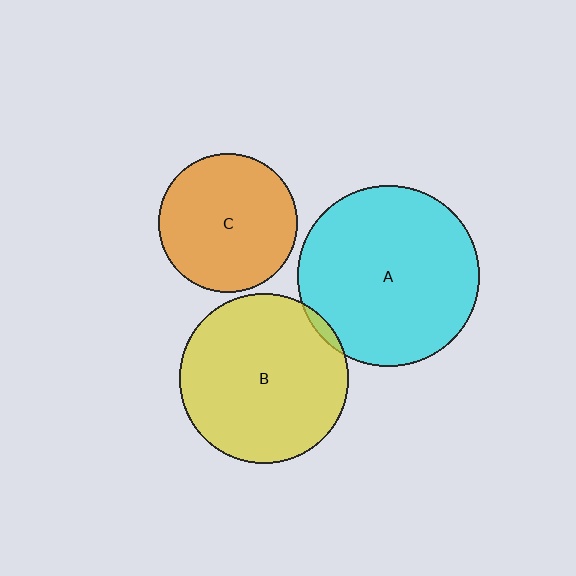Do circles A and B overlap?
Yes.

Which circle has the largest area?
Circle A (cyan).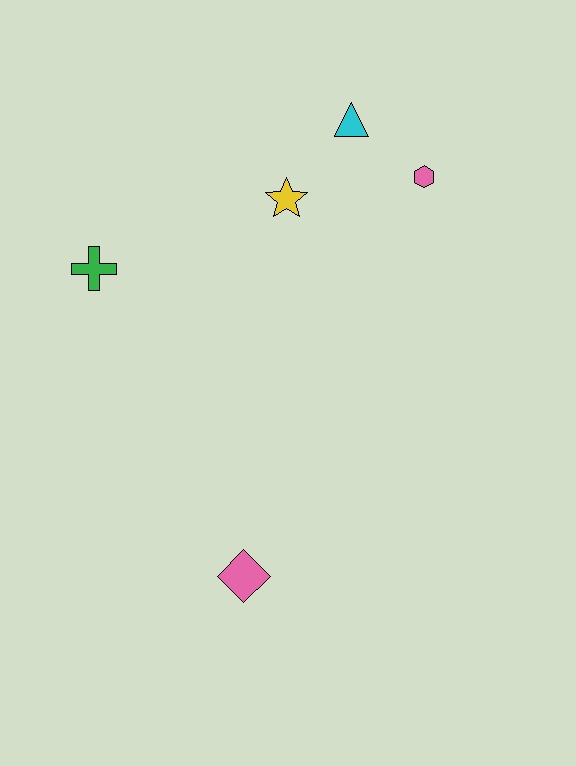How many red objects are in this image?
There are no red objects.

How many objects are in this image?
There are 5 objects.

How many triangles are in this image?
There is 1 triangle.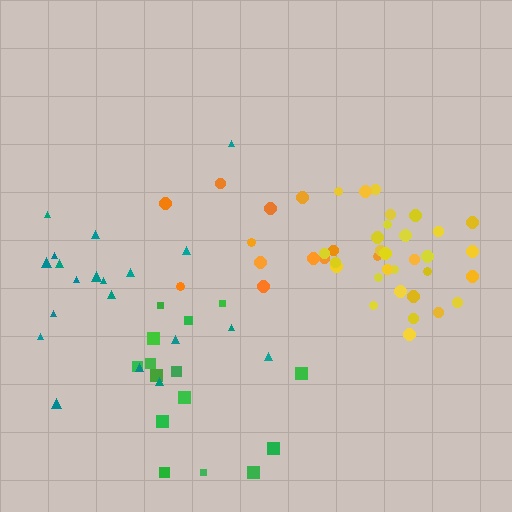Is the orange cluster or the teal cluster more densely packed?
Teal.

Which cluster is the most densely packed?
Yellow.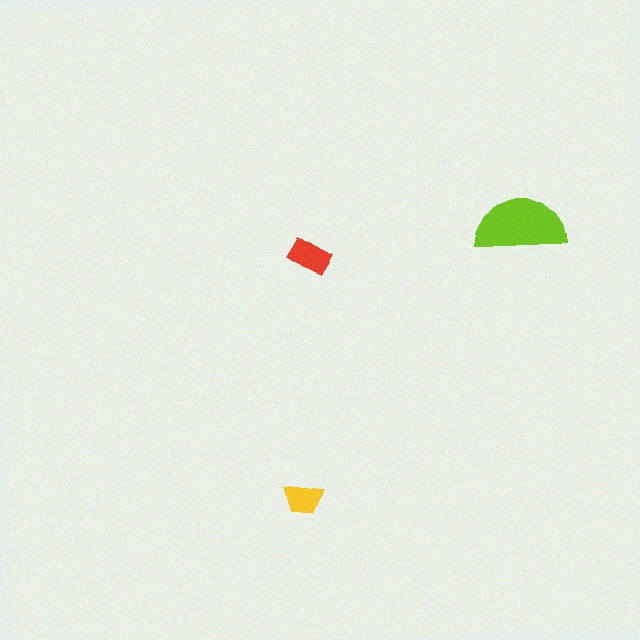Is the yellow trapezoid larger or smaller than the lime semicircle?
Smaller.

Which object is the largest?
The lime semicircle.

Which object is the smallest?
The yellow trapezoid.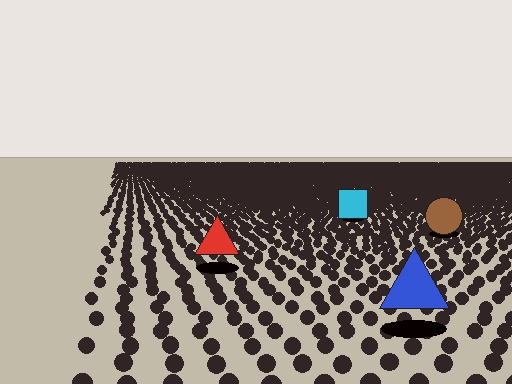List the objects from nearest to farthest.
From nearest to farthest: the blue triangle, the red triangle, the brown circle, the cyan square.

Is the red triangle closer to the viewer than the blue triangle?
No. The blue triangle is closer — you can tell from the texture gradient: the ground texture is coarser near it.